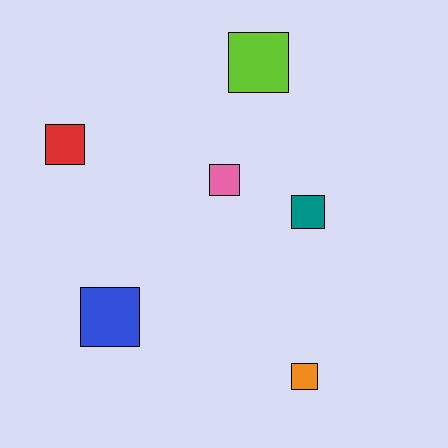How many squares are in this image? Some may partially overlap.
There are 6 squares.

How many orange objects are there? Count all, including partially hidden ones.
There is 1 orange object.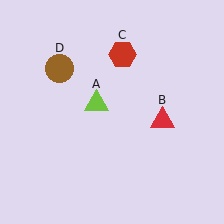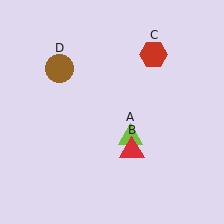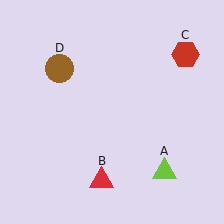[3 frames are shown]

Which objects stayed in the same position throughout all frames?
Brown circle (object D) remained stationary.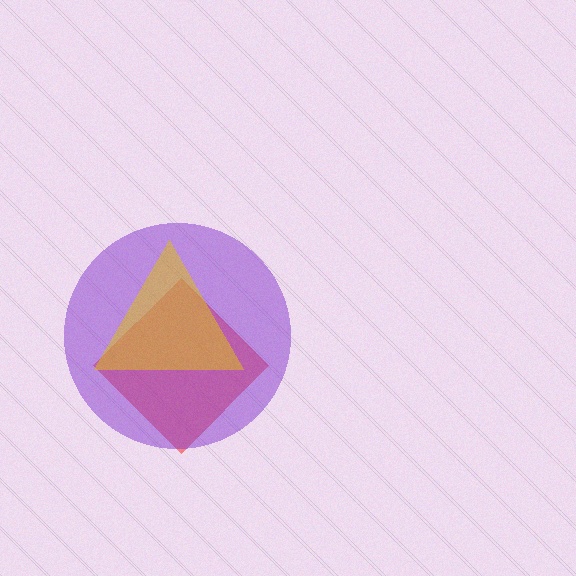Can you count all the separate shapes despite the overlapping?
Yes, there are 3 separate shapes.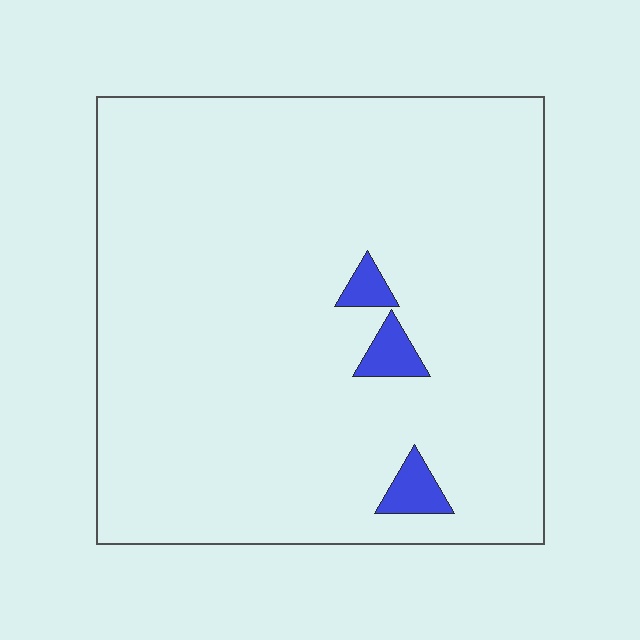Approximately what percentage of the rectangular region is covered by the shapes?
Approximately 5%.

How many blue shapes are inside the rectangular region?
3.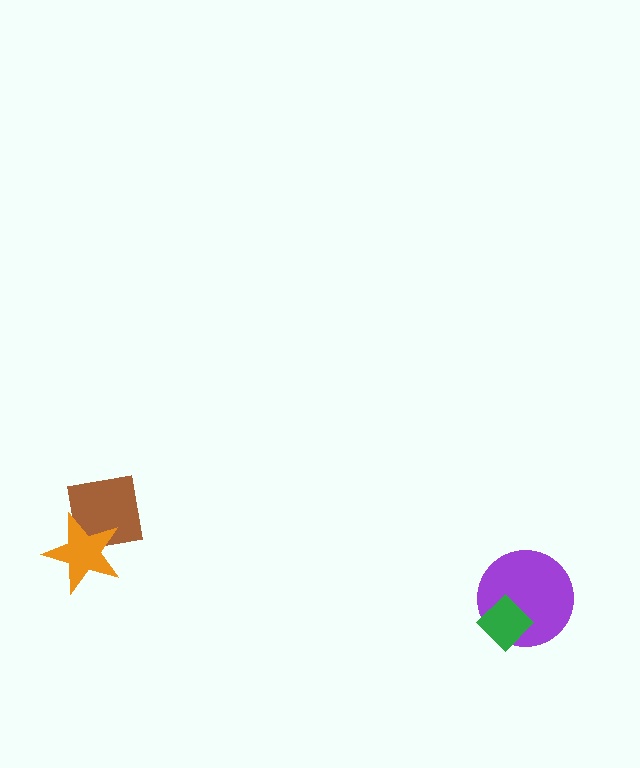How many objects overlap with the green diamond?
1 object overlaps with the green diamond.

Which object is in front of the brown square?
The orange star is in front of the brown square.